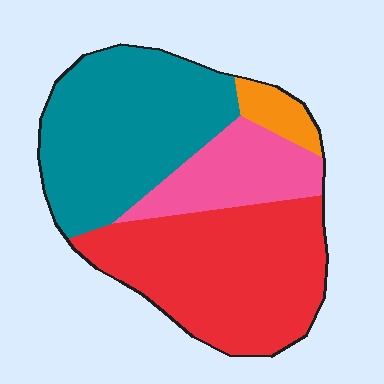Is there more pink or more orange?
Pink.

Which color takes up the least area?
Orange, at roughly 5%.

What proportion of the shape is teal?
Teal takes up about three eighths (3/8) of the shape.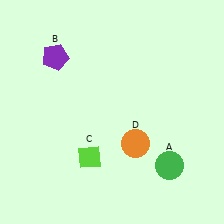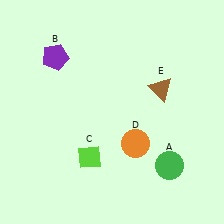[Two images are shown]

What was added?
A brown triangle (E) was added in Image 2.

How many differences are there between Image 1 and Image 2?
There is 1 difference between the two images.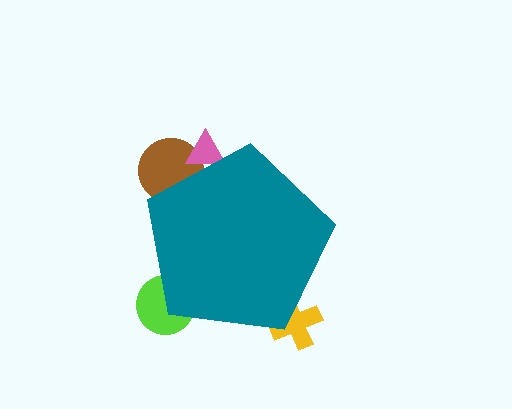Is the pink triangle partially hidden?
Yes, the pink triangle is partially hidden behind the teal pentagon.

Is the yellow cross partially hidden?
Yes, the yellow cross is partially hidden behind the teal pentagon.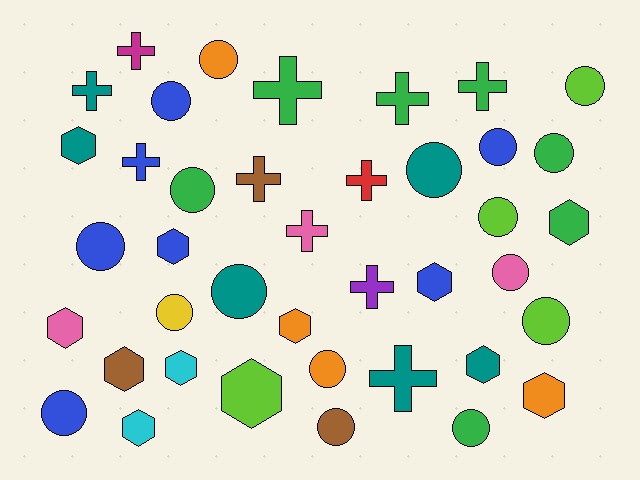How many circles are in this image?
There are 17 circles.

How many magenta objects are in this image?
There is 1 magenta object.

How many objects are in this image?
There are 40 objects.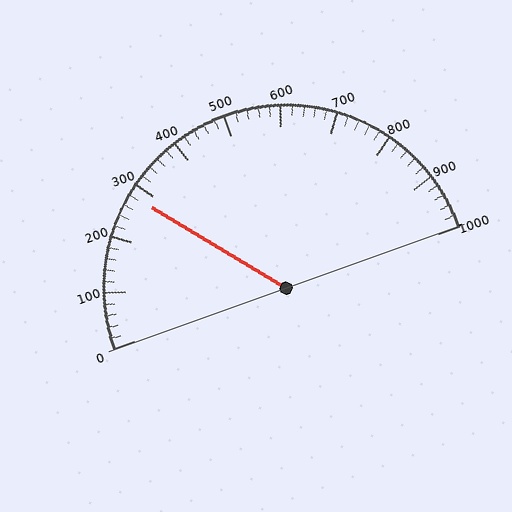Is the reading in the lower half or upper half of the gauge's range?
The reading is in the lower half of the range (0 to 1000).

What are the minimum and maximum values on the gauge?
The gauge ranges from 0 to 1000.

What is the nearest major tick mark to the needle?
The nearest major tick mark is 300.